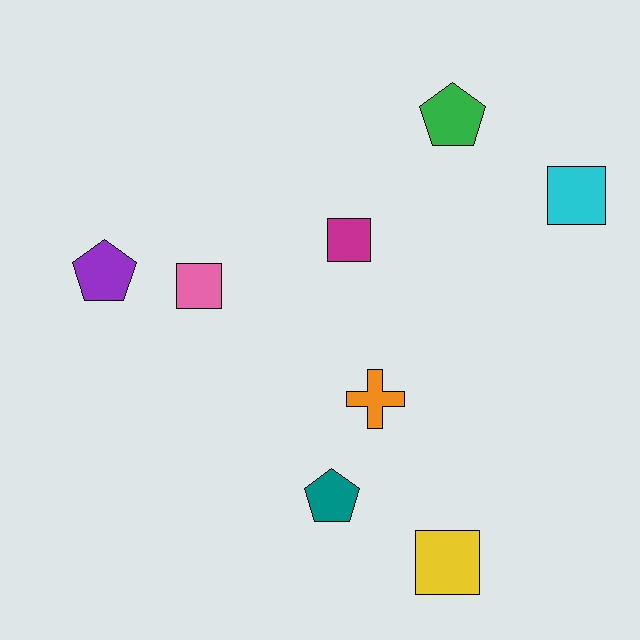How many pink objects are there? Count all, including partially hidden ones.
There is 1 pink object.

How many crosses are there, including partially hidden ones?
There is 1 cross.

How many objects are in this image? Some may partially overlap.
There are 8 objects.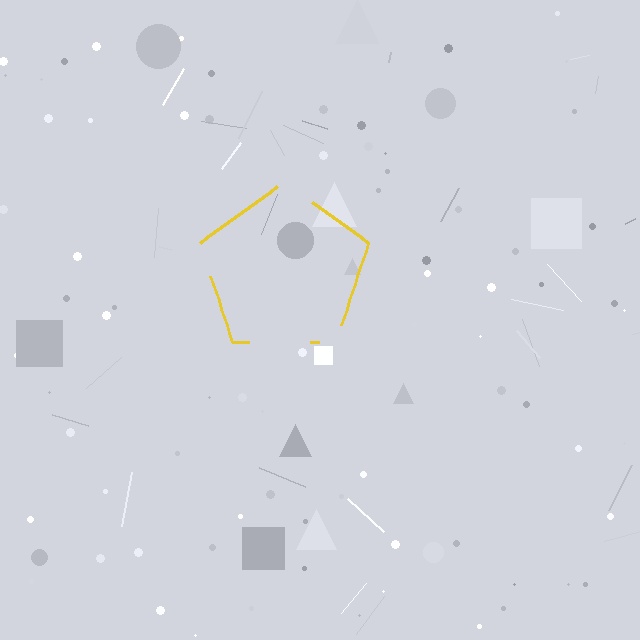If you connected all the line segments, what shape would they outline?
They would outline a pentagon.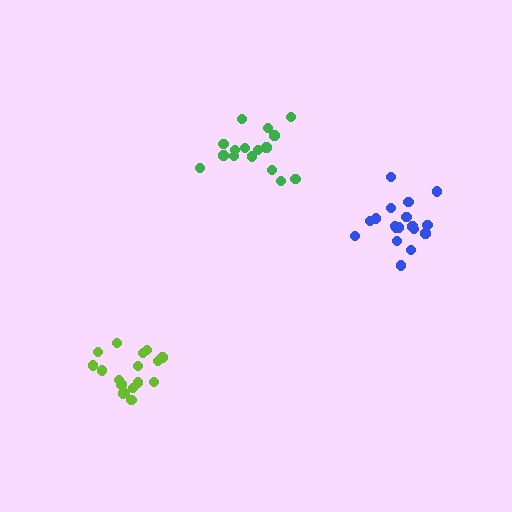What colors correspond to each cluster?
The clusters are colored: blue, green, lime.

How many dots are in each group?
Group 1: 18 dots, Group 2: 16 dots, Group 3: 17 dots (51 total).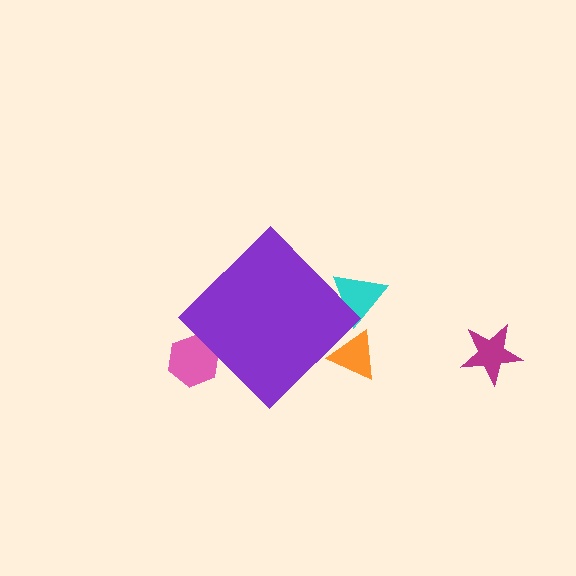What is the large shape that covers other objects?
A purple diamond.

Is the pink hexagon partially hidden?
Yes, the pink hexagon is partially hidden behind the purple diamond.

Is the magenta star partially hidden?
No, the magenta star is fully visible.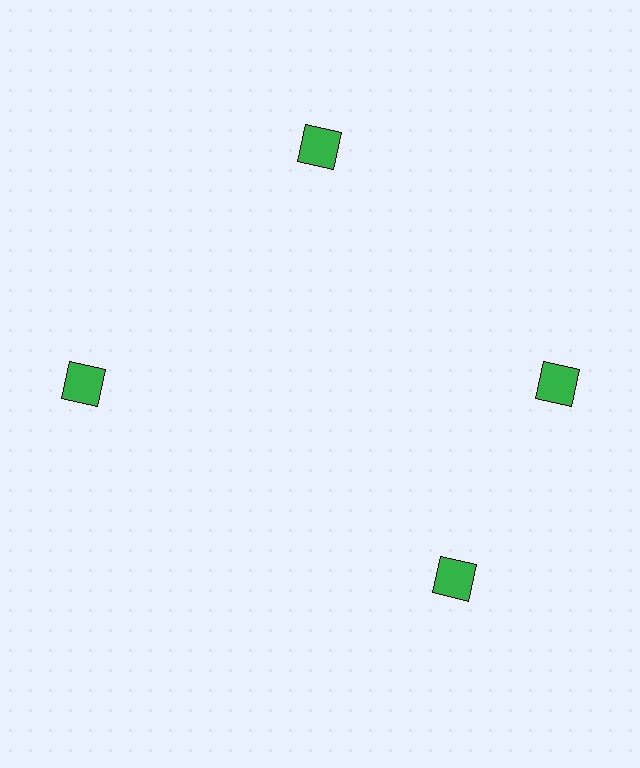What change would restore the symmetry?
The symmetry would be restored by rotating it back into even spacing with its neighbors so that all 4 squares sit at equal angles and equal distance from the center.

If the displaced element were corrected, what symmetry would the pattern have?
It would have 4-fold rotational symmetry — the pattern would map onto itself every 90 degrees.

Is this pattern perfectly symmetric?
No. The 4 green squares are arranged in a ring, but one element near the 6 o'clock position is rotated out of alignment along the ring, breaking the 4-fold rotational symmetry.